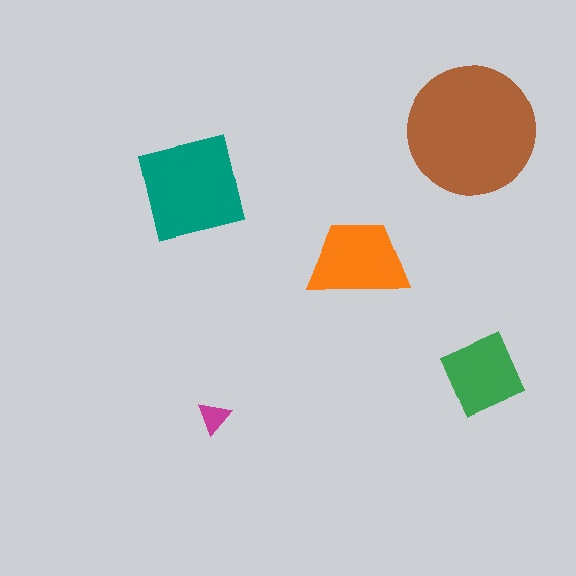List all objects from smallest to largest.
The magenta triangle, the green square, the orange trapezoid, the teal square, the brown circle.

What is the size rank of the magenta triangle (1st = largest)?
5th.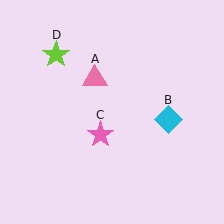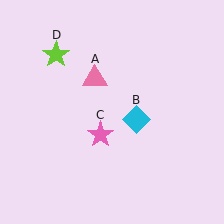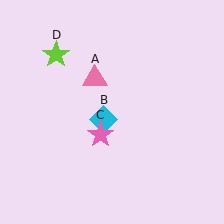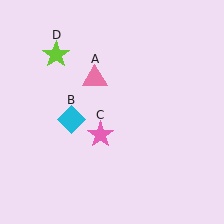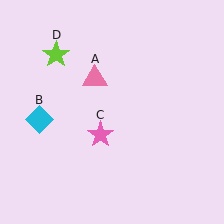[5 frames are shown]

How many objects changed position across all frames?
1 object changed position: cyan diamond (object B).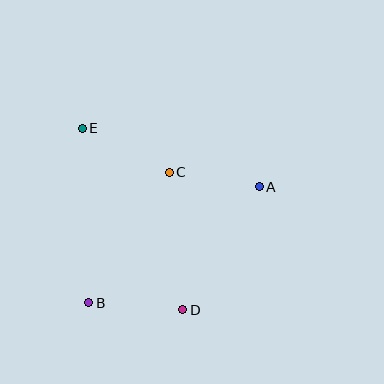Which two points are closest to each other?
Points A and C are closest to each other.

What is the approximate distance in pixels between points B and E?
The distance between B and E is approximately 174 pixels.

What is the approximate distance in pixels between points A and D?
The distance between A and D is approximately 145 pixels.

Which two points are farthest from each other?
Points D and E are farthest from each other.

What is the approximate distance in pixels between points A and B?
The distance between A and B is approximately 206 pixels.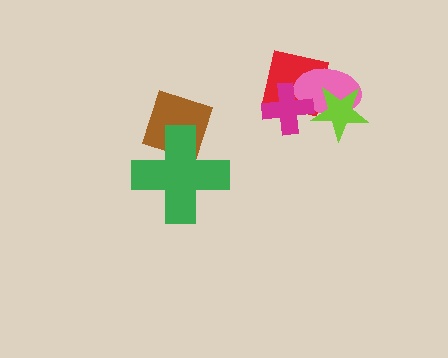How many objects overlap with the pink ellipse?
3 objects overlap with the pink ellipse.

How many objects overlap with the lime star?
1 object overlaps with the lime star.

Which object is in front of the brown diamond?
The green cross is in front of the brown diamond.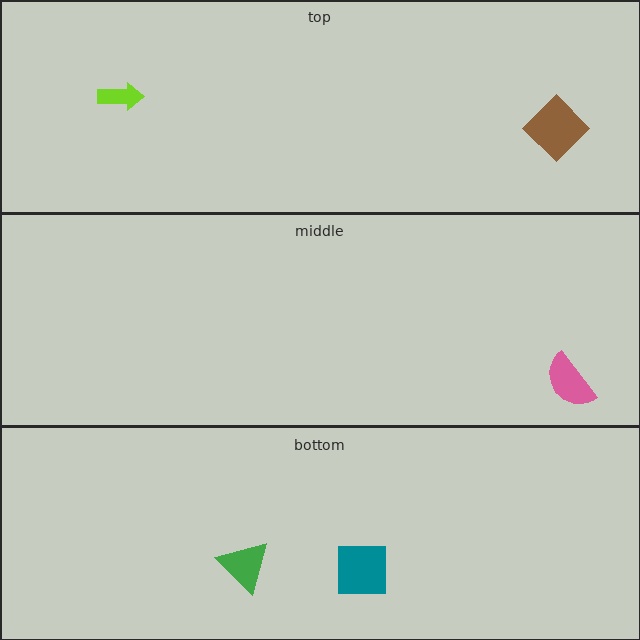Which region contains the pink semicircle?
The middle region.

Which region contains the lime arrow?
The top region.